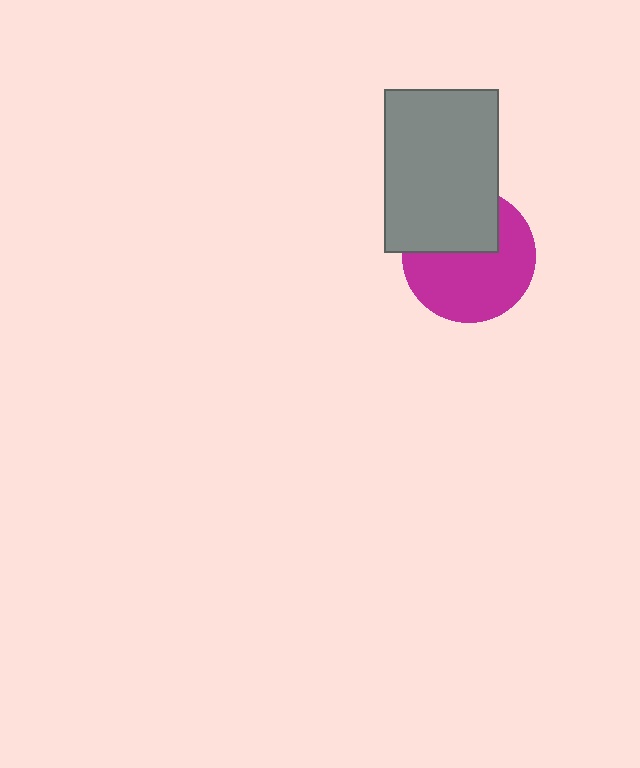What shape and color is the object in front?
The object in front is a gray rectangle.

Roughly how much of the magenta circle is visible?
About half of it is visible (roughly 63%).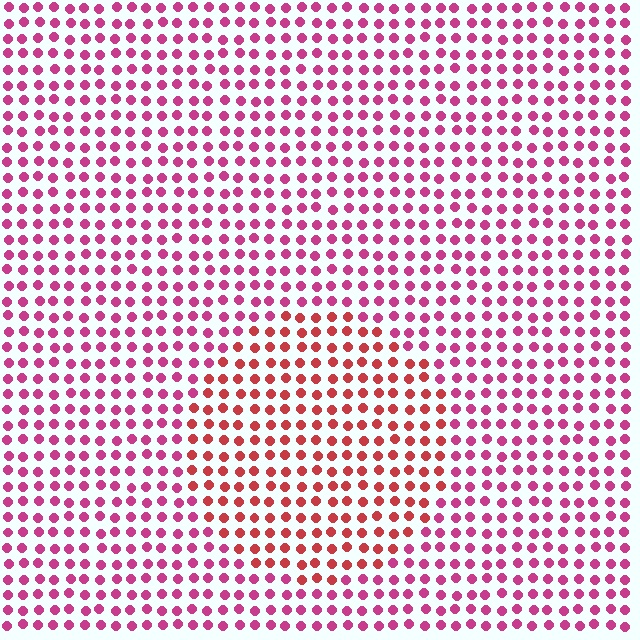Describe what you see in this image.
The image is filled with small magenta elements in a uniform arrangement. A circle-shaped region is visible where the elements are tinted to a slightly different hue, forming a subtle color boundary.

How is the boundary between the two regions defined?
The boundary is defined purely by a slight shift in hue (about 31 degrees). Spacing, size, and orientation are identical on both sides.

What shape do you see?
I see a circle.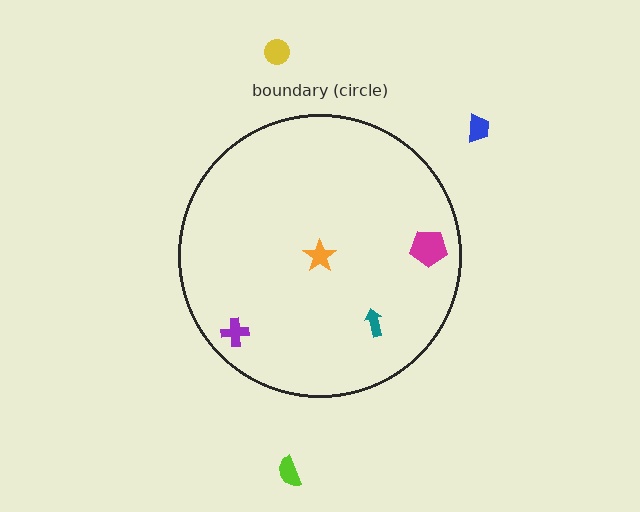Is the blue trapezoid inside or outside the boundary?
Outside.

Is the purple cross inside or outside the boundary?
Inside.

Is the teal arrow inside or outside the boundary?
Inside.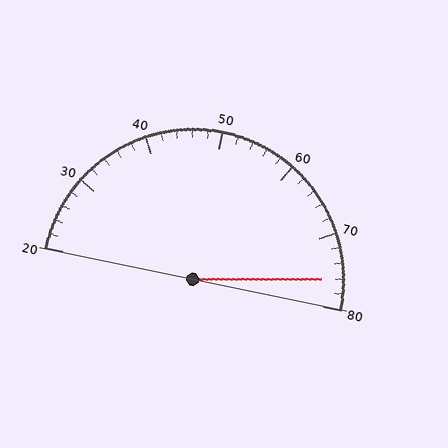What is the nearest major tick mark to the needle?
The nearest major tick mark is 80.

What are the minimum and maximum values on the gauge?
The gauge ranges from 20 to 80.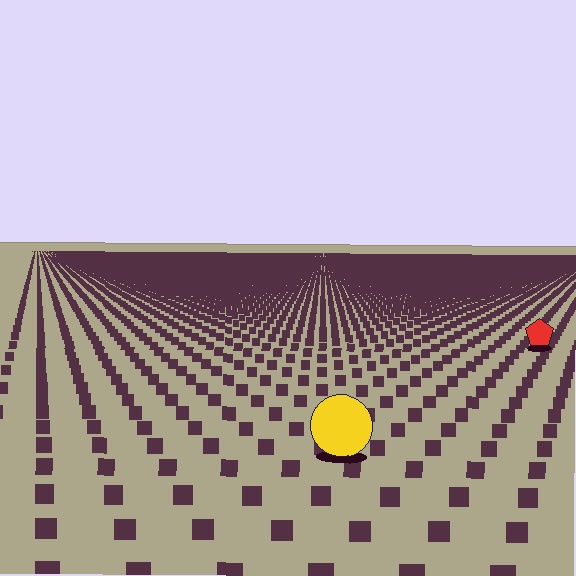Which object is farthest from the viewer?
The red pentagon is farthest from the viewer. It appears smaller and the ground texture around it is denser.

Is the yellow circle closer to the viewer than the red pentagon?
Yes. The yellow circle is closer — you can tell from the texture gradient: the ground texture is coarser near it.